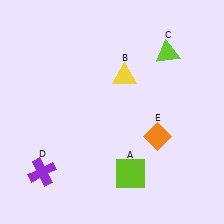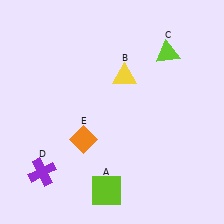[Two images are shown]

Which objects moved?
The objects that moved are: the lime square (A), the orange diamond (E).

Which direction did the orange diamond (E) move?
The orange diamond (E) moved left.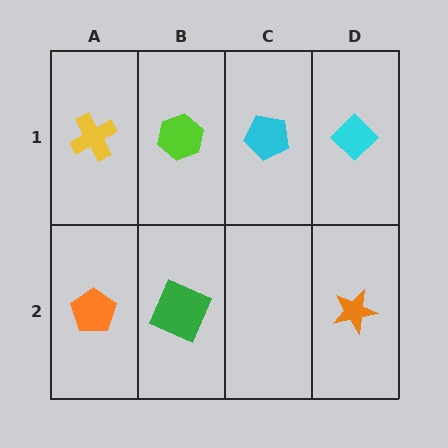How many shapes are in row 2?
3 shapes.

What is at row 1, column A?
A yellow cross.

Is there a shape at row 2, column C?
No, that cell is empty.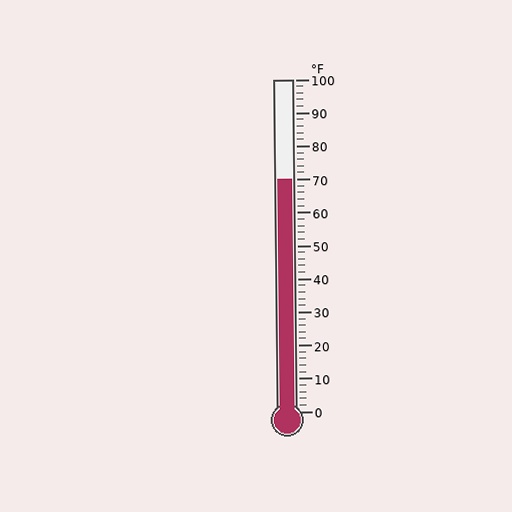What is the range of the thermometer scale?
The thermometer scale ranges from 0°F to 100°F.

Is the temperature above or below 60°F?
The temperature is above 60°F.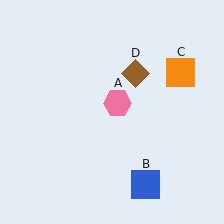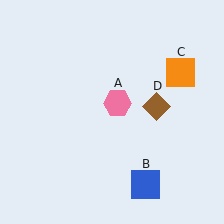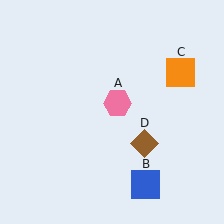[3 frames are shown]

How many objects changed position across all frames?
1 object changed position: brown diamond (object D).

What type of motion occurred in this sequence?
The brown diamond (object D) rotated clockwise around the center of the scene.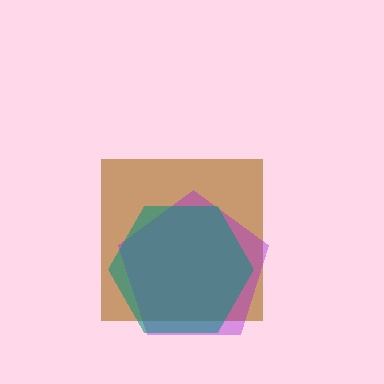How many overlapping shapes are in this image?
There are 3 overlapping shapes in the image.